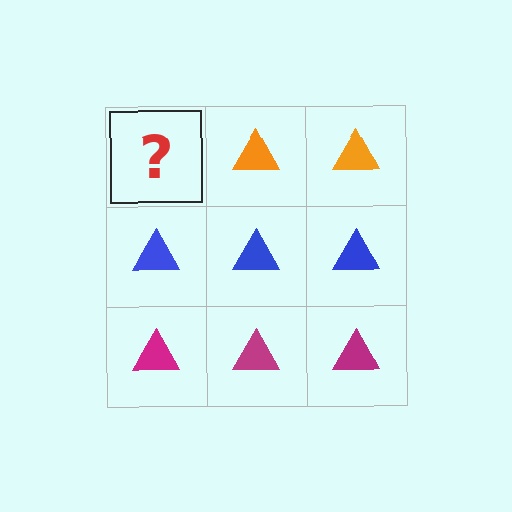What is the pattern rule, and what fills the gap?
The rule is that each row has a consistent color. The gap should be filled with an orange triangle.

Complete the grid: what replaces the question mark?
The question mark should be replaced with an orange triangle.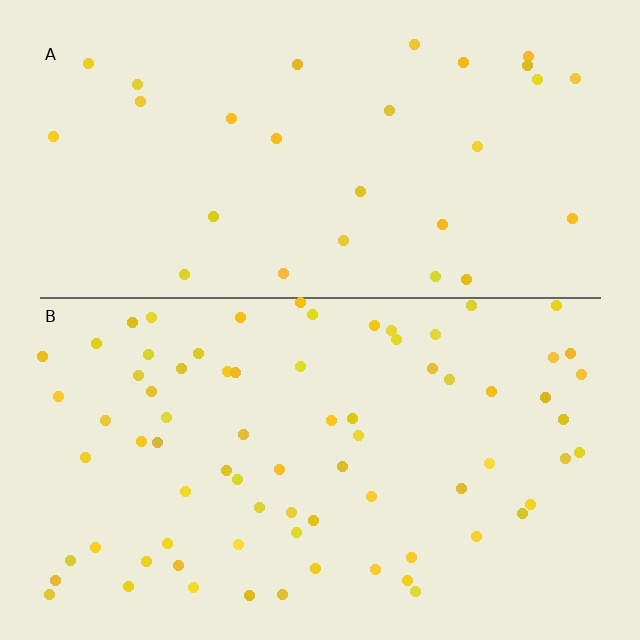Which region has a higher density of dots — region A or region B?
B (the bottom).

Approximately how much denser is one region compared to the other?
Approximately 2.6× — region B over region A.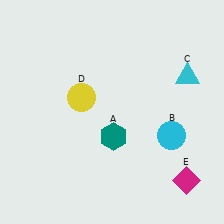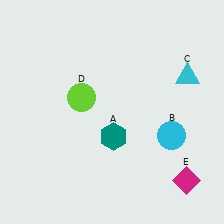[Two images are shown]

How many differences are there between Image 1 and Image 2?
There is 1 difference between the two images.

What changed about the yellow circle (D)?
In Image 1, D is yellow. In Image 2, it changed to lime.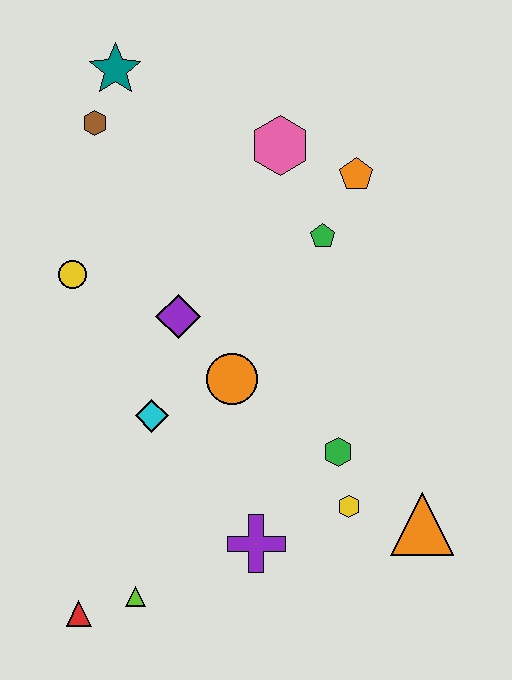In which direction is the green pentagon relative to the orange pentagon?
The green pentagon is below the orange pentagon.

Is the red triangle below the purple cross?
Yes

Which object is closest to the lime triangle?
The red triangle is closest to the lime triangle.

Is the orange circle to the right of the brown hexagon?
Yes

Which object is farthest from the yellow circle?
The orange triangle is farthest from the yellow circle.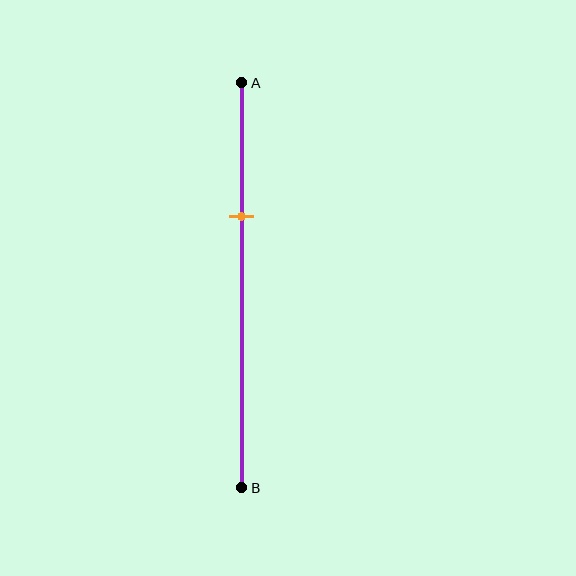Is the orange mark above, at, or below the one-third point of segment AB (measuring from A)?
The orange mark is approximately at the one-third point of segment AB.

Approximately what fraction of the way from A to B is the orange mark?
The orange mark is approximately 35% of the way from A to B.